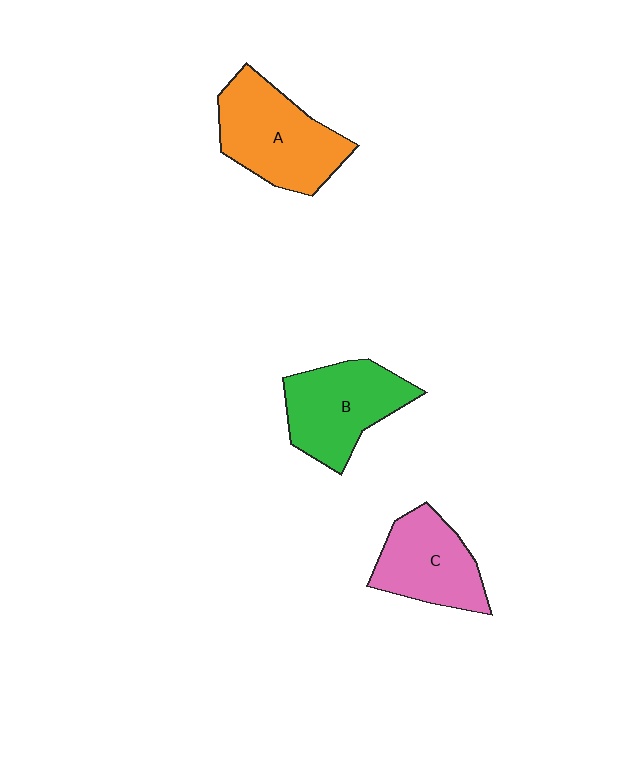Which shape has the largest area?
Shape A (orange).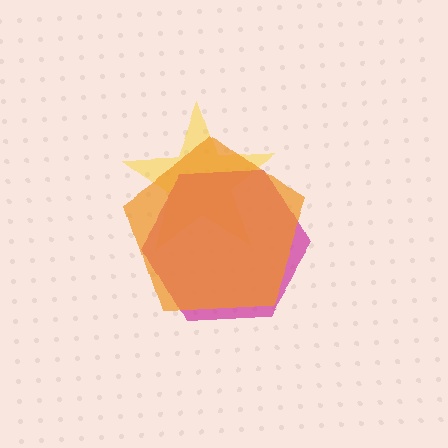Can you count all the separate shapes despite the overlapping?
Yes, there are 3 separate shapes.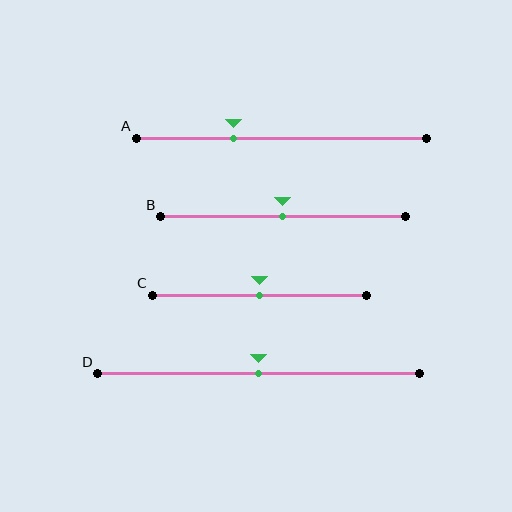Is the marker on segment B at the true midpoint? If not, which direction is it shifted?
Yes, the marker on segment B is at the true midpoint.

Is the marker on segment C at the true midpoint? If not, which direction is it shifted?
Yes, the marker on segment C is at the true midpoint.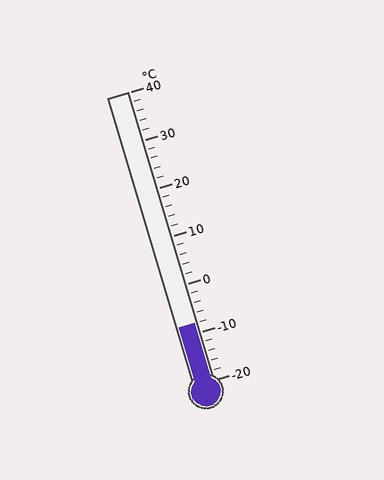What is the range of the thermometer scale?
The thermometer scale ranges from -20°C to 40°C.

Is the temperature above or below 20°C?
The temperature is below 20°C.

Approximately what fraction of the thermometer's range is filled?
The thermometer is filled to approximately 20% of its range.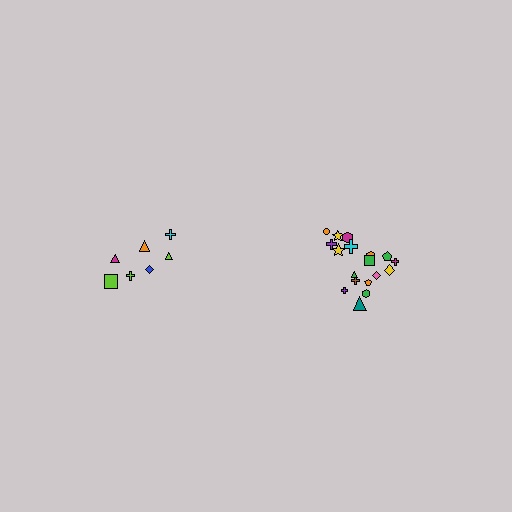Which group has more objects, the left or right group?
The right group.